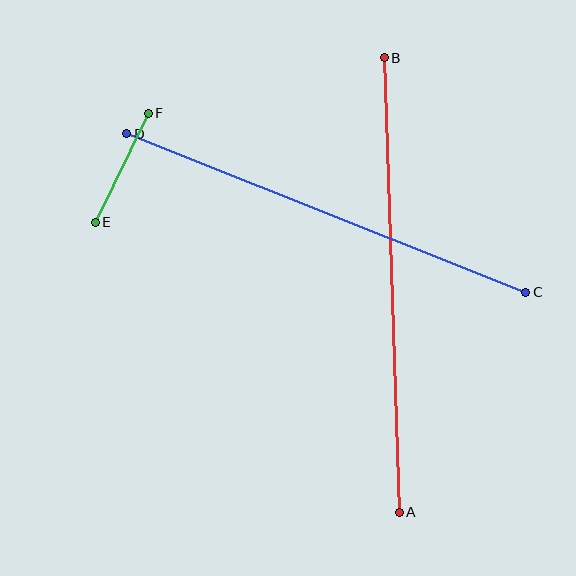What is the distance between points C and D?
The distance is approximately 429 pixels.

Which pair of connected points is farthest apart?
Points A and B are farthest apart.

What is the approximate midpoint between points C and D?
The midpoint is at approximately (326, 213) pixels.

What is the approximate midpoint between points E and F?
The midpoint is at approximately (122, 168) pixels.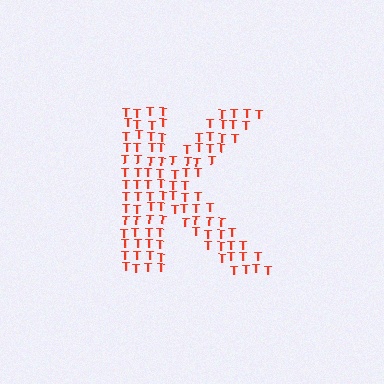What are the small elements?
The small elements are letter T's.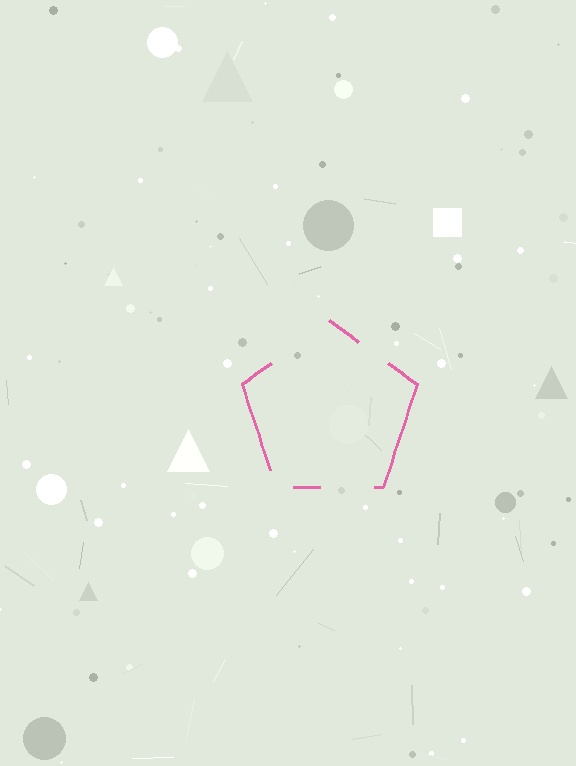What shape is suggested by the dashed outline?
The dashed outline suggests a pentagon.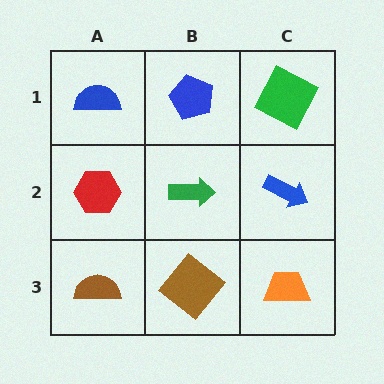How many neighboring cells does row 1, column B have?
3.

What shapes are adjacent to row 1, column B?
A green arrow (row 2, column B), a blue semicircle (row 1, column A), a green square (row 1, column C).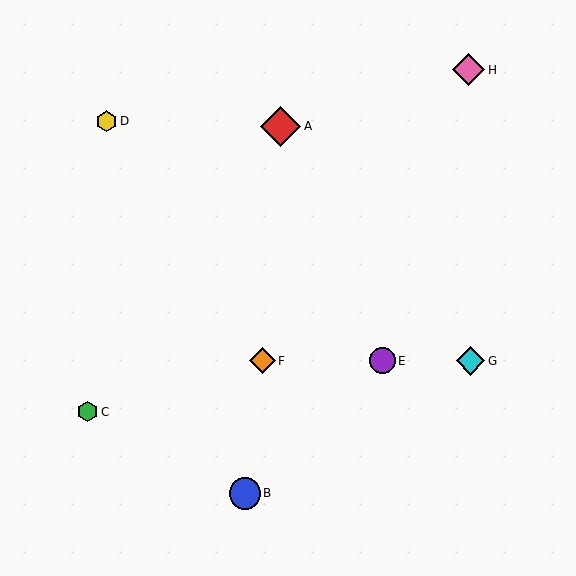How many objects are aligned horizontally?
3 objects (E, F, G) are aligned horizontally.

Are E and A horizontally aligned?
No, E is at y≈361 and A is at y≈126.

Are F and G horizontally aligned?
Yes, both are at y≈361.